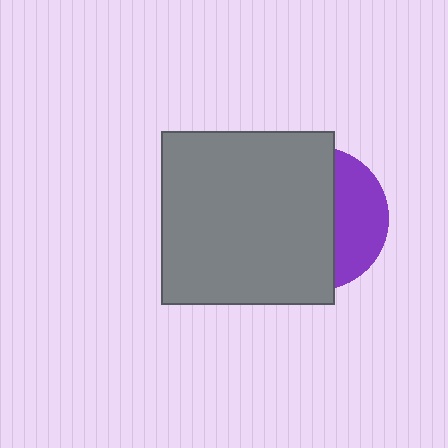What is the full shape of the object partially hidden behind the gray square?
The partially hidden object is a purple circle.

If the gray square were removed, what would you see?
You would see the complete purple circle.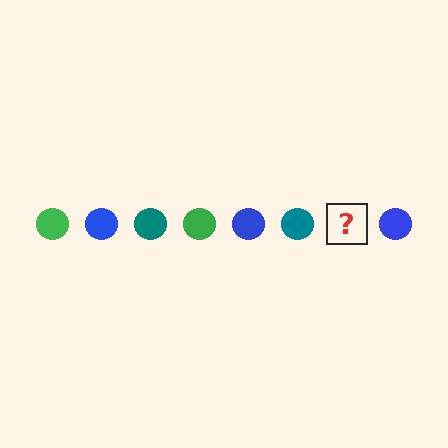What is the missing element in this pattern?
The missing element is a green circle.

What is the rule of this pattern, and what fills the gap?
The rule is that the pattern cycles through green, blue, teal circles. The gap should be filled with a green circle.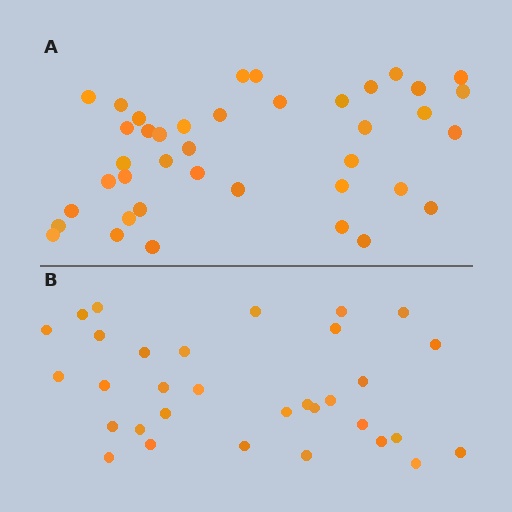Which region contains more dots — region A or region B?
Region A (the top region) has more dots.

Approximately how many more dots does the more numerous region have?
Region A has roughly 8 or so more dots than region B.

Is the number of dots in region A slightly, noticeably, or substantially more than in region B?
Region A has noticeably more, but not dramatically so. The ratio is roughly 1.2 to 1.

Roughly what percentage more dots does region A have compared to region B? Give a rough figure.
About 25% more.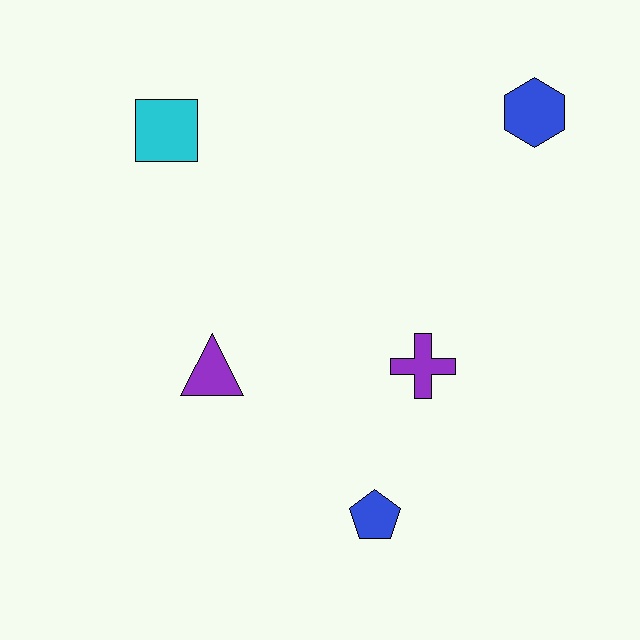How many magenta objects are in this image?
There are no magenta objects.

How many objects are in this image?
There are 5 objects.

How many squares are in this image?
There is 1 square.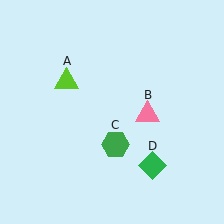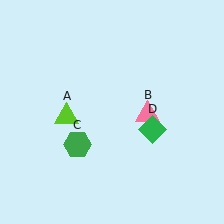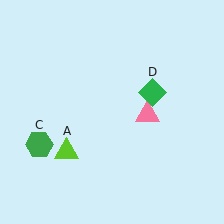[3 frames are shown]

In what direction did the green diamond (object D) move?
The green diamond (object D) moved up.